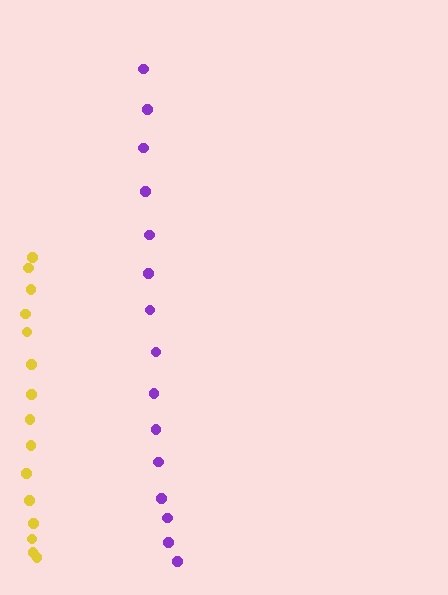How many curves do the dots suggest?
There are 2 distinct paths.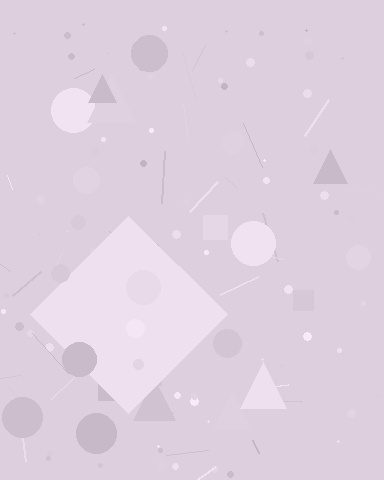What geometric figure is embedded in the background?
A diamond is embedded in the background.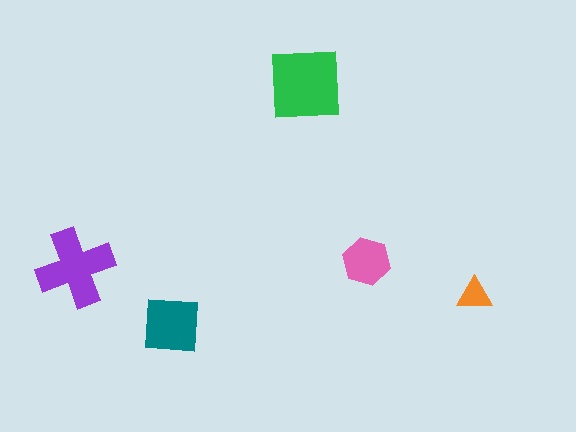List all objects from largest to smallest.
The green square, the purple cross, the teal square, the pink hexagon, the orange triangle.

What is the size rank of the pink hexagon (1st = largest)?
4th.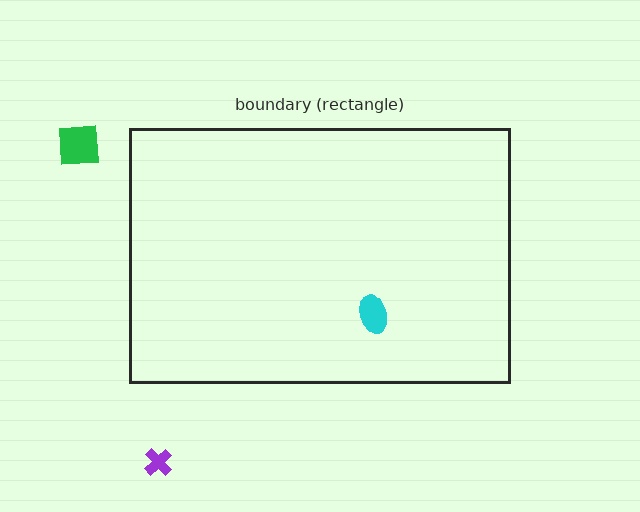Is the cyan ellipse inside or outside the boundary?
Inside.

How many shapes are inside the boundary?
1 inside, 2 outside.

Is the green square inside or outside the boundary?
Outside.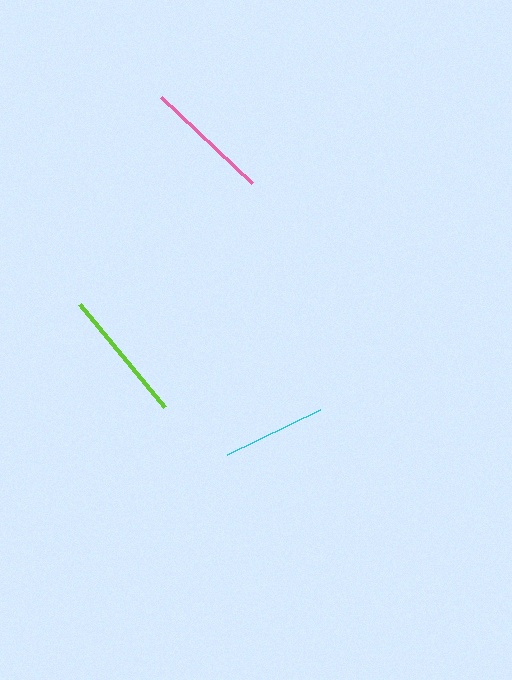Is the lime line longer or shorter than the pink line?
The lime line is longer than the pink line.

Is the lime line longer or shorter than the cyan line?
The lime line is longer than the cyan line.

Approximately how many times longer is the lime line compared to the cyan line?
The lime line is approximately 1.3 times the length of the cyan line.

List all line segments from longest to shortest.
From longest to shortest: lime, pink, cyan.